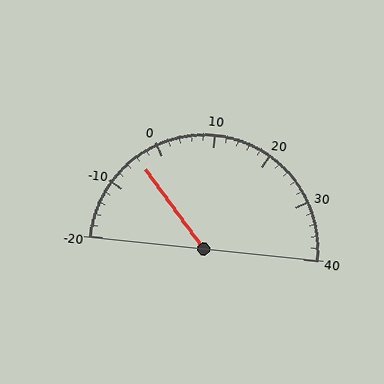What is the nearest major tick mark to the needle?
The nearest major tick mark is 0.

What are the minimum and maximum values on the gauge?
The gauge ranges from -20 to 40.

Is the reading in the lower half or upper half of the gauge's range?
The reading is in the lower half of the range (-20 to 40).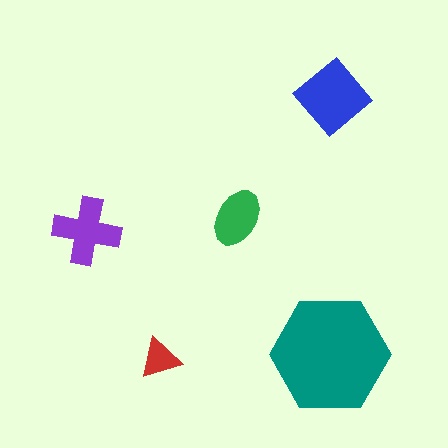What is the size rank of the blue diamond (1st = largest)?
2nd.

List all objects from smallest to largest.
The red triangle, the green ellipse, the purple cross, the blue diamond, the teal hexagon.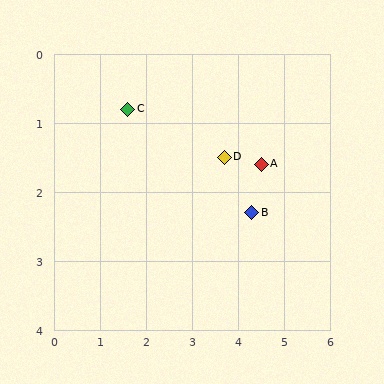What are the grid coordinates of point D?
Point D is at approximately (3.7, 1.5).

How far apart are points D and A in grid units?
Points D and A are about 0.8 grid units apart.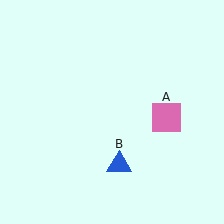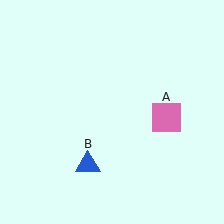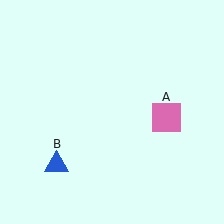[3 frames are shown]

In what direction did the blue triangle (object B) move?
The blue triangle (object B) moved left.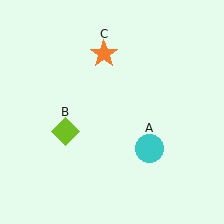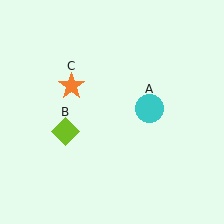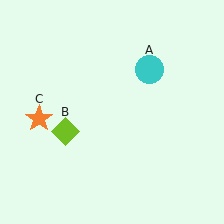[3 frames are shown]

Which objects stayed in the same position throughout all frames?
Lime diamond (object B) remained stationary.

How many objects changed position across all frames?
2 objects changed position: cyan circle (object A), orange star (object C).